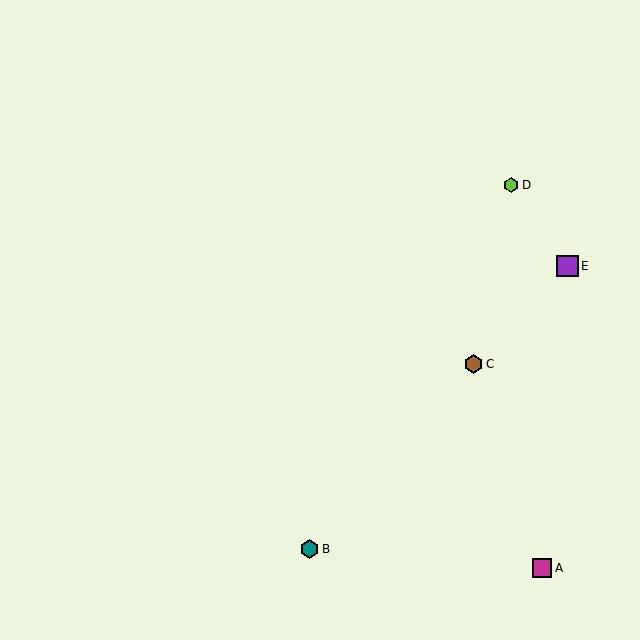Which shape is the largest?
The purple square (labeled E) is the largest.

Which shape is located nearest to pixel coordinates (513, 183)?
The lime hexagon (labeled D) at (511, 185) is nearest to that location.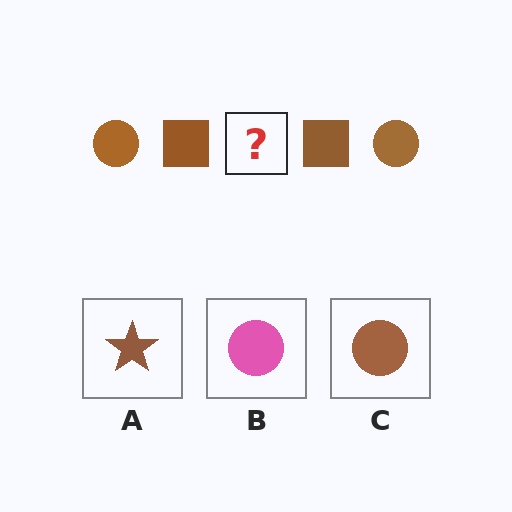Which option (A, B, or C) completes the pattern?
C.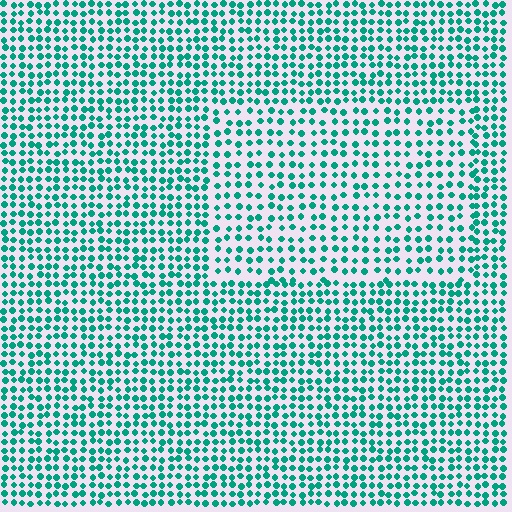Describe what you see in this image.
The image contains small teal elements arranged at two different densities. A rectangle-shaped region is visible where the elements are less densely packed than the surrounding area.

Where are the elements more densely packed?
The elements are more densely packed outside the rectangle boundary.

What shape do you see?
I see a rectangle.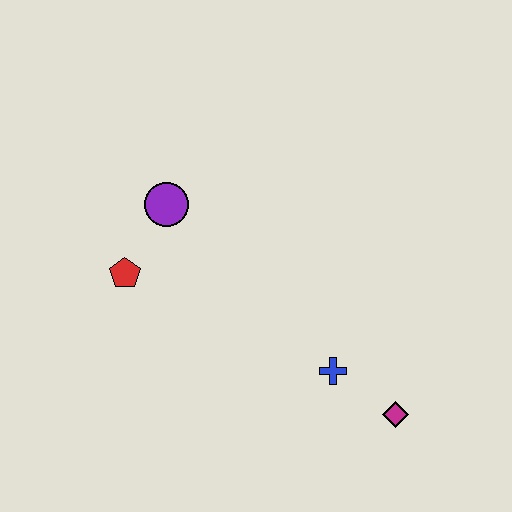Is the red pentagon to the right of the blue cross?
No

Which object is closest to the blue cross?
The magenta diamond is closest to the blue cross.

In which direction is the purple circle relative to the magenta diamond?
The purple circle is to the left of the magenta diamond.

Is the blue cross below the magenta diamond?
No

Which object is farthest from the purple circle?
The magenta diamond is farthest from the purple circle.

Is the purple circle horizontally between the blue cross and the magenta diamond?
No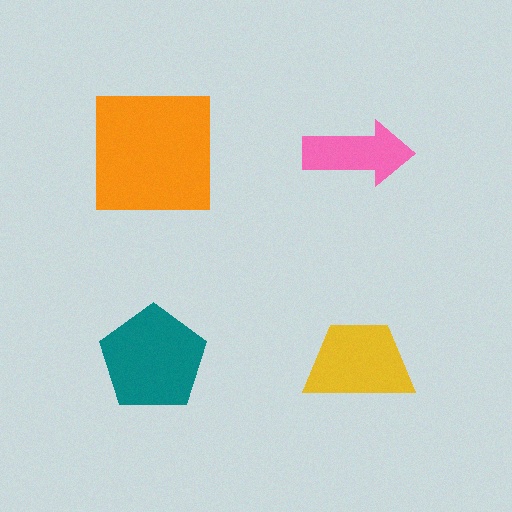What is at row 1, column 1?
An orange square.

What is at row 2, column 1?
A teal pentagon.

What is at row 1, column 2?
A pink arrow.